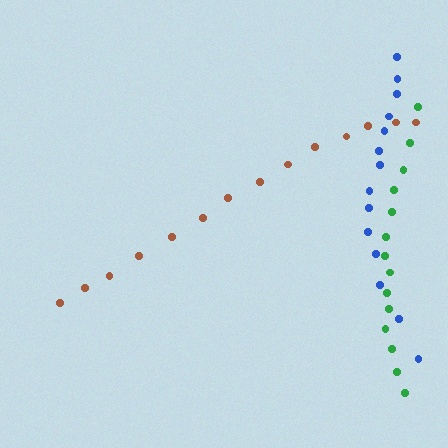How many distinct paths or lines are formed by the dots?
There are 3 distinct paths.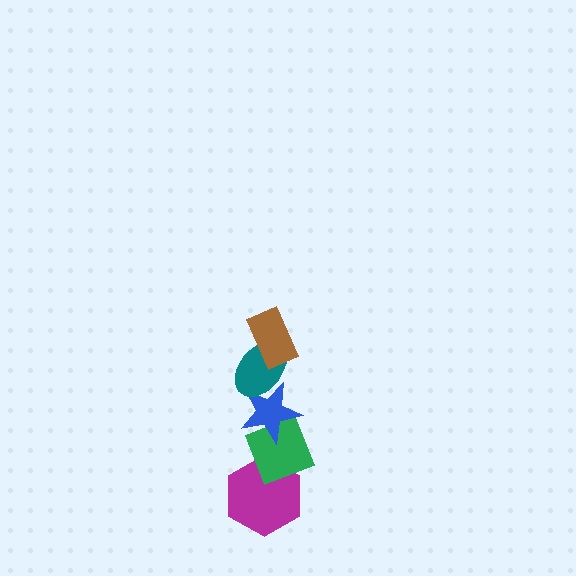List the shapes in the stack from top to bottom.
From top to bottom: the brown rectangle, the teal ellipse, the blue star, the green diamond, the magenta hexagon.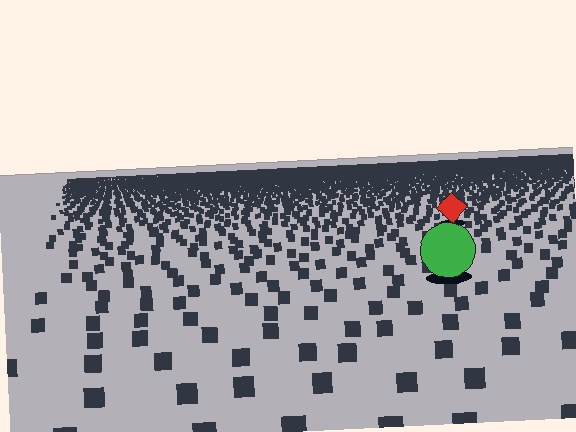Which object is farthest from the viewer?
The red diamond is farthest from the viewer. It appears smaller and the ground texture around it is denser.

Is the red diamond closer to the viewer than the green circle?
No. The green circle is closer — you can tell from the texture gradient: the ground texture is coarser near it.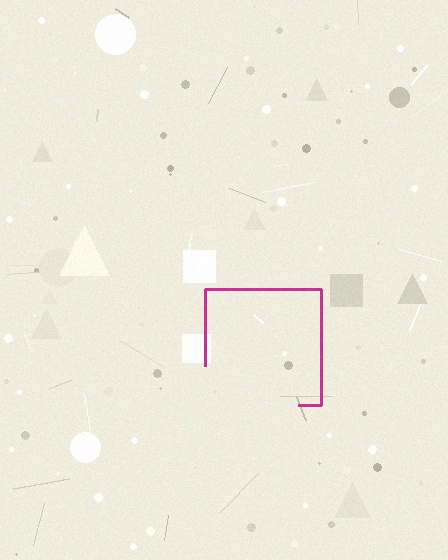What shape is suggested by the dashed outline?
The dashed outline suggests a square.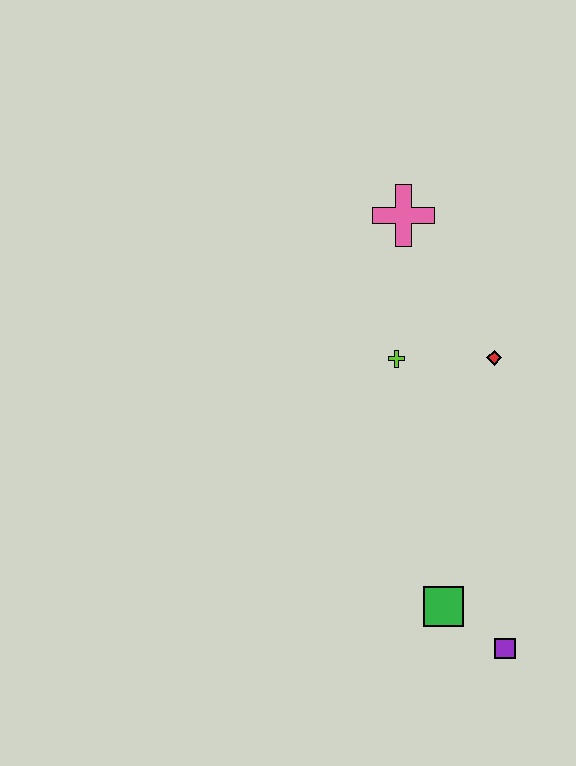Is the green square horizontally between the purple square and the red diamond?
No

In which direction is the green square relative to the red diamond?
The green square is below the red diamond.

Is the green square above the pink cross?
No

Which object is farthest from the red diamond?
The purple square is farthest from the red diamond.